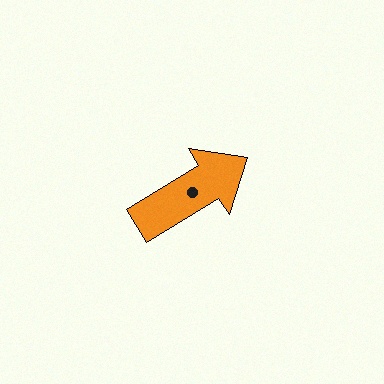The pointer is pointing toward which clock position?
Roughly 2 o'clock.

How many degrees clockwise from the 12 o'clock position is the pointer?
Approximately 58 degrees.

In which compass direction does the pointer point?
Northeast.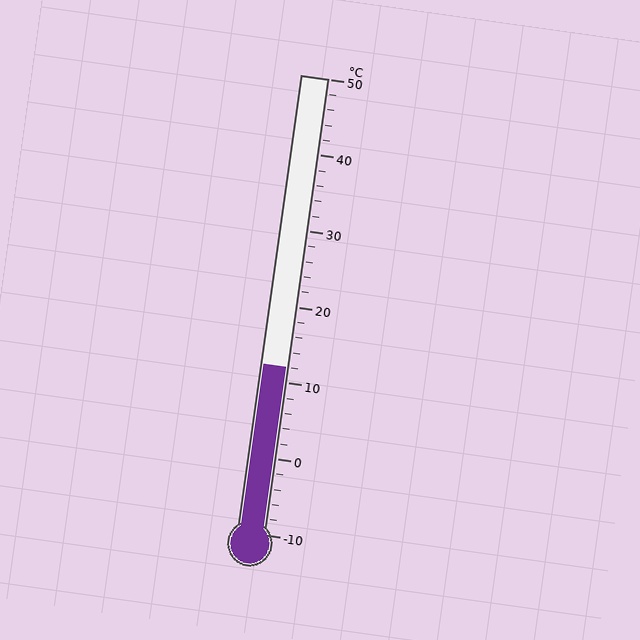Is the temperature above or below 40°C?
The temperature is below 40°C.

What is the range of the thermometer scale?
The thermometer scale ranges from -10°C to 50°C.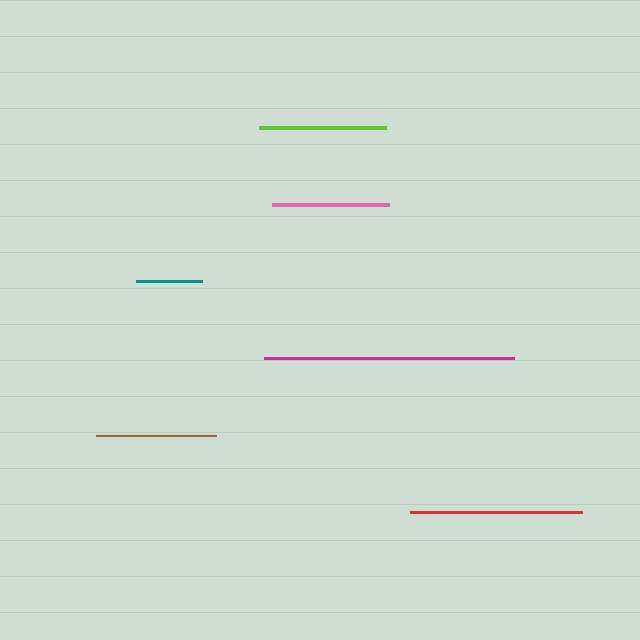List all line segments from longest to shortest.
From longest to shortest: magenta, red, lime, brown, pink, teal.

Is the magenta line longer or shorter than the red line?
The magenta line is longer than the red line.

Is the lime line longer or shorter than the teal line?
The lime line is longer than the teal line.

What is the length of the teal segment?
The teal segment is approximately 66 pixels long.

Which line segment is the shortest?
The teal line is the shortest at approximately 66 pixels.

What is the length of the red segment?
The red segment is approximately 171 pixels long.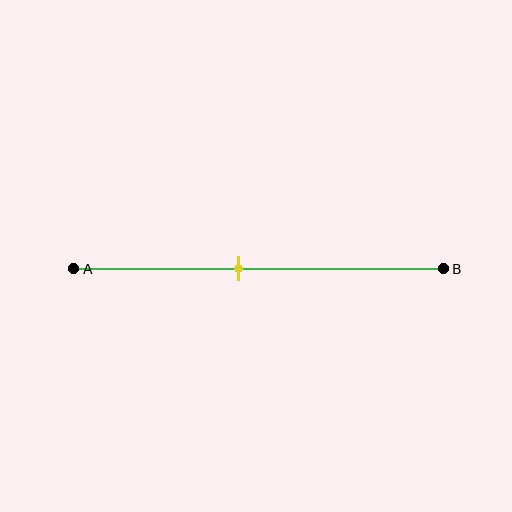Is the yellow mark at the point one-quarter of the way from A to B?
No, the mark is at about 45% from A, not at the 25% one-quarter point.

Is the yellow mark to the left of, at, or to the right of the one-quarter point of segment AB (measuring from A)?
The yellow mark is to the right of the one-quarter point of segment AB.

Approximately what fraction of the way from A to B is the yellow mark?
The yellow mark is approximately 45% of the way from A to B.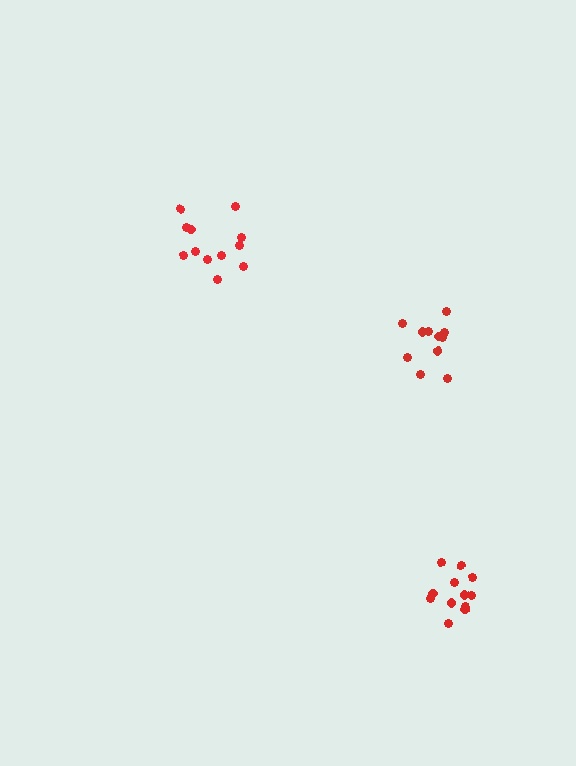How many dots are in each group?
Group 1: 12 dots, Group 2: 11 dots, Group 3: 12 dots (35 total).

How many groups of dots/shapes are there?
There are 3 groups.